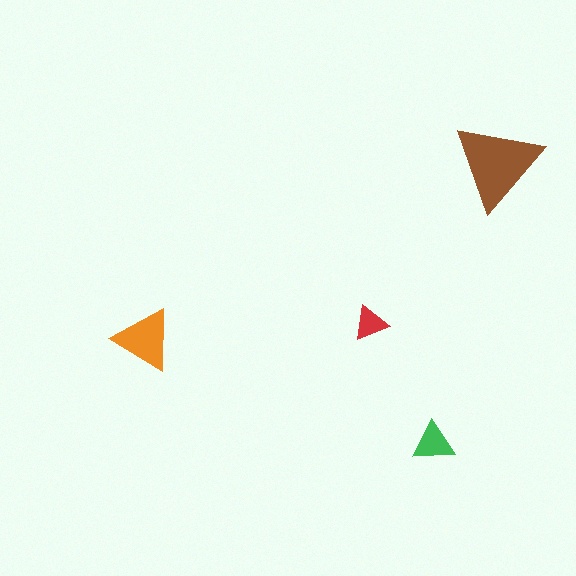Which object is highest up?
The brown triangle is topmost.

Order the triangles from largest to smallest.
the brown one, the orange one, the green one, the red one.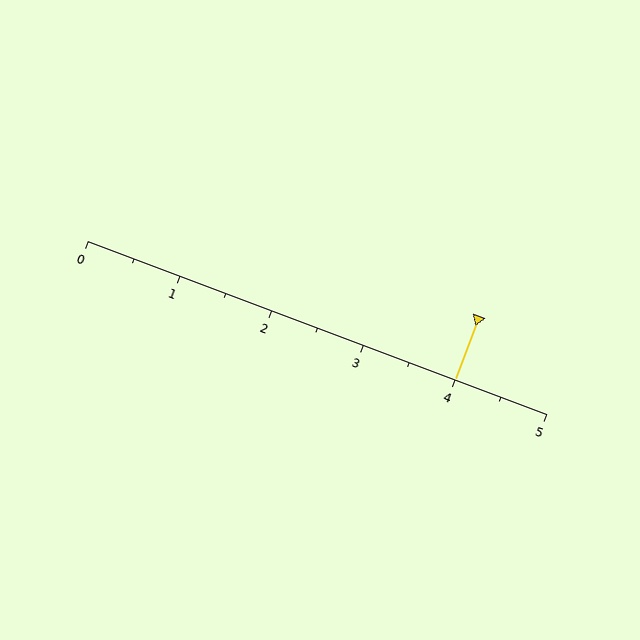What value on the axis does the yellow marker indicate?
The marker indicates approximately 4.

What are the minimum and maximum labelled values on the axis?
The axis runs from 0 to 5.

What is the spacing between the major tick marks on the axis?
The major ticks are spaced 1 apart.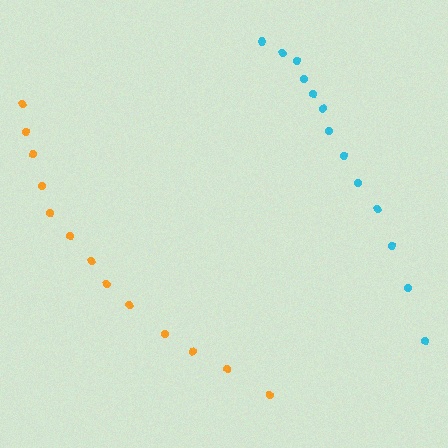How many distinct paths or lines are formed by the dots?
There are 2 distinct paths.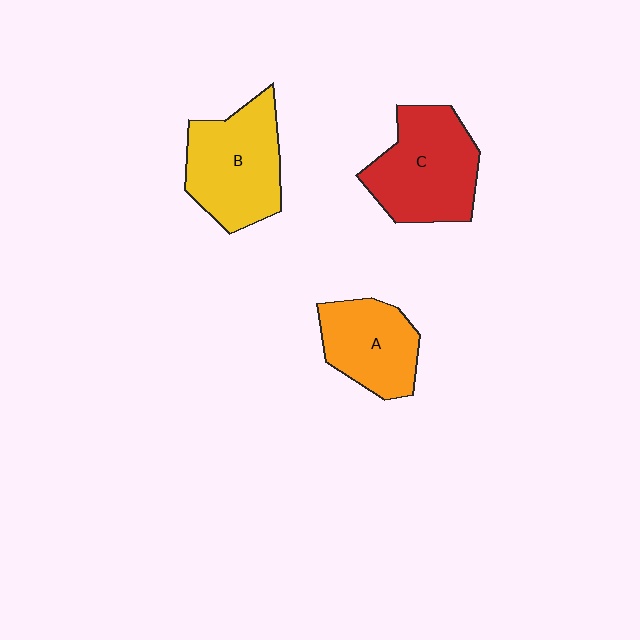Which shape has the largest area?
Shape C (red).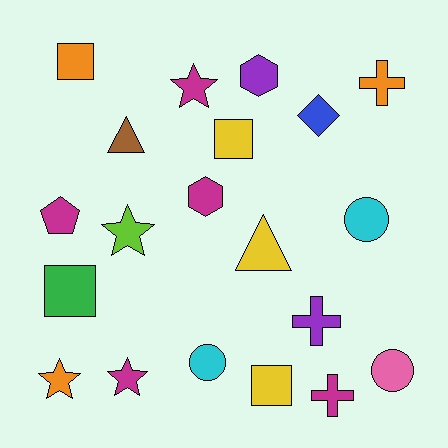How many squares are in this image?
There are 4 squares.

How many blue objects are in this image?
There is 1 blue object.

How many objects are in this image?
There are 20 objects.